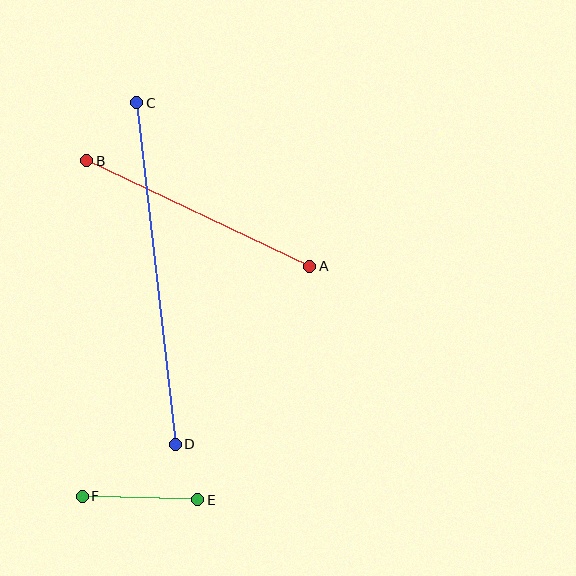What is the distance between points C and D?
The distance is approximately 343 pixels.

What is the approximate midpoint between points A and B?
The midpoint is at approximately (198, 214) pixels.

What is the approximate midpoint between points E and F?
The midpoint is at approximately (140, 498) pixels.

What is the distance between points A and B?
The distance is approximately 247 pixels.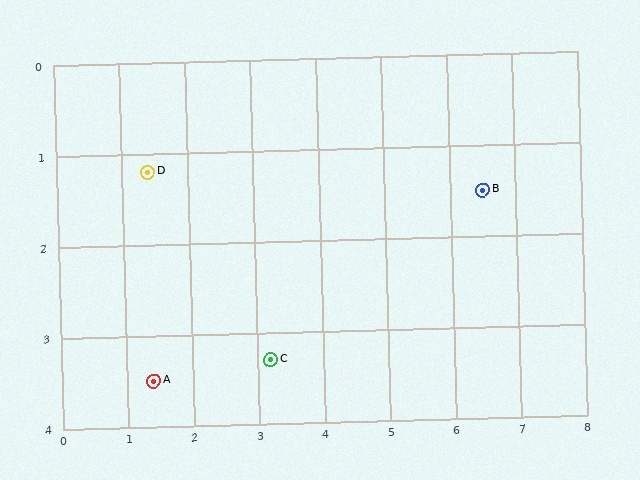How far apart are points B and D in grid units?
Points B and D are about 5.1 grid units apart.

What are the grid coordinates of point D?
Point D is at approximately (1.4, 1.2).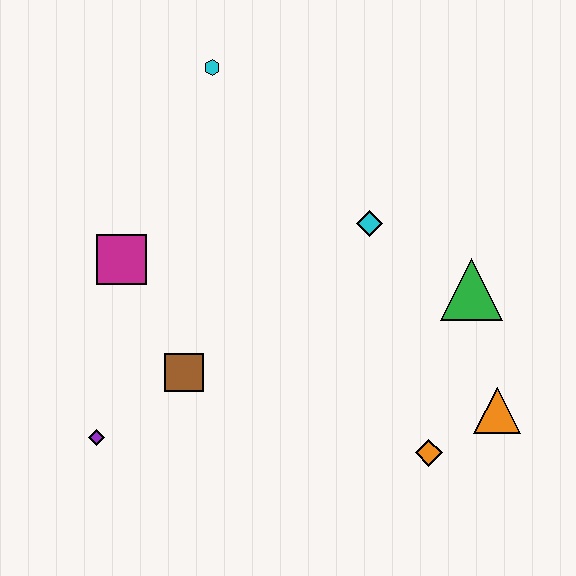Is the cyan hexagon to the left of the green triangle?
Yes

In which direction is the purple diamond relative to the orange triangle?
The purple diamond is to the left of the orange triangle.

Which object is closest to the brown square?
The purple diamond is closest to the brown square.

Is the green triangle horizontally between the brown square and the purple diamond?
No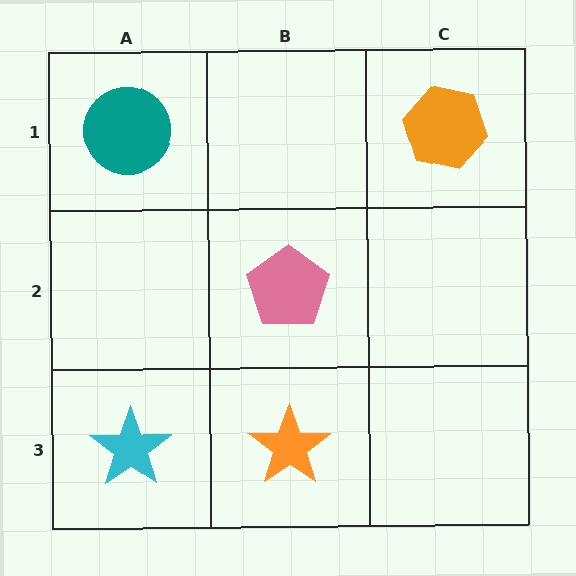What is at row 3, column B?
An orange star.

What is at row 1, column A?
A teal circle.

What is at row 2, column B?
A pink pentagon.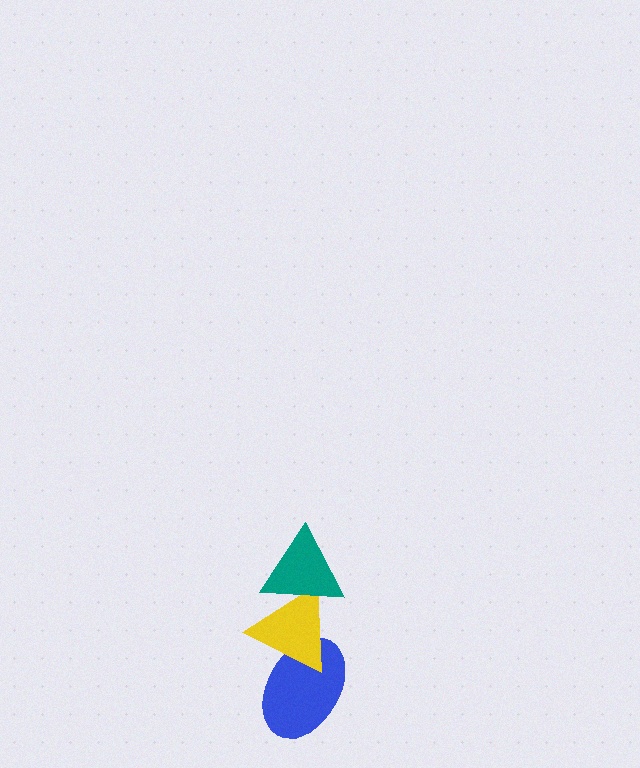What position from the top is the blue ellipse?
The blue ellipse is 3rd from the top.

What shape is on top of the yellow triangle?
The teal triangle is on top of the yellow triangle.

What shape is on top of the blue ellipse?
The yellow triangle is on top of the blue ellipse.